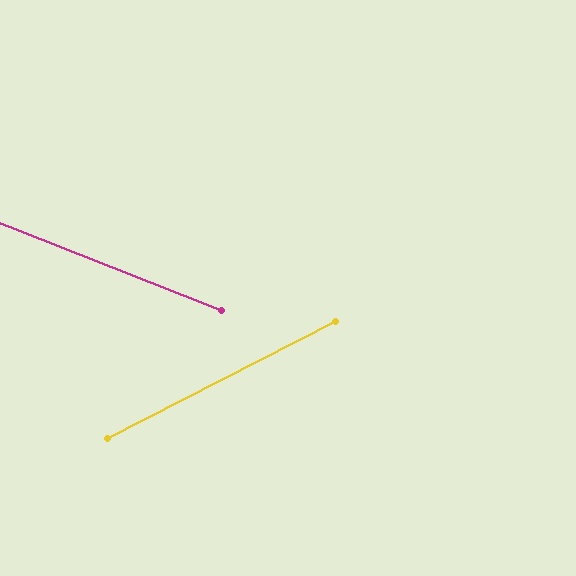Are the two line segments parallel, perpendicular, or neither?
Neither parallel nor perpendicular — they differ by about 49°.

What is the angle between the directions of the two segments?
Approximately 49 degrees.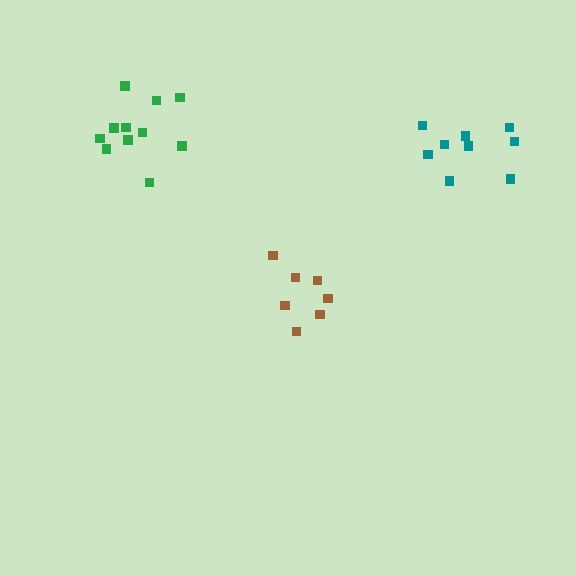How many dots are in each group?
Group 1: 7 dots, Group 2: 9 dots, Group 3: 11 dots (27 total).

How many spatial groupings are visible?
There are 3 spatial groupings.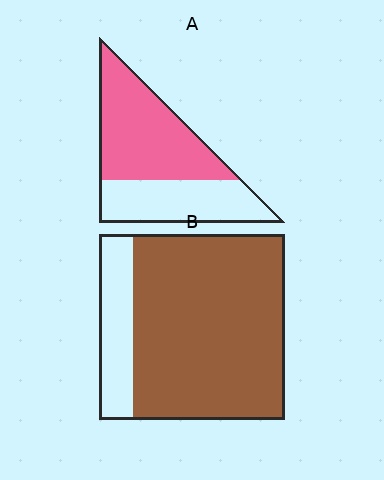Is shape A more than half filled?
Yes.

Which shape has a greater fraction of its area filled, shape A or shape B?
Shape B.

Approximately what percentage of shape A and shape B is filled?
A is approximately 60% and B is approximately 80%.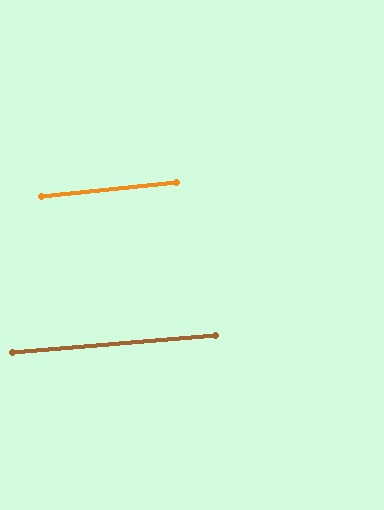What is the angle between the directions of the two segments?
Approximately 1 degree.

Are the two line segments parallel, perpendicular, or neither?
Parallel — their directions differ by only 0.9°.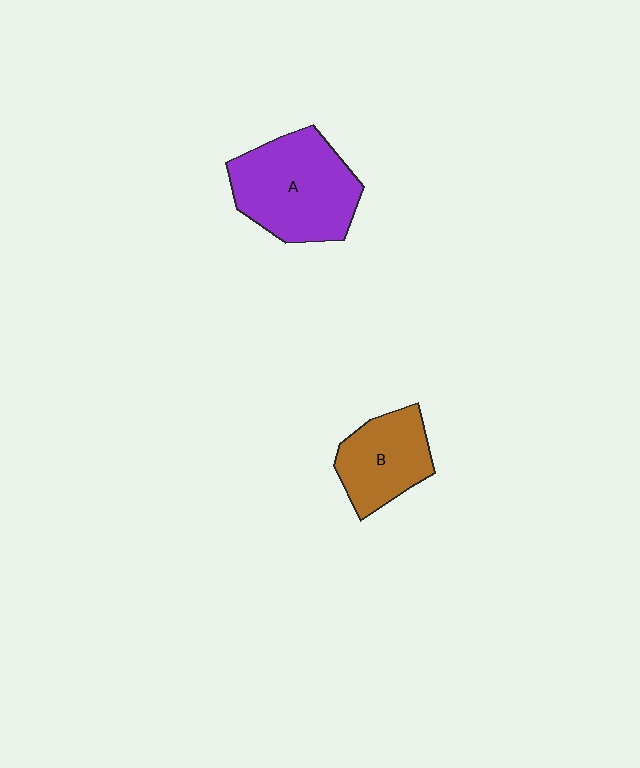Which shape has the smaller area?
Shape B (brown).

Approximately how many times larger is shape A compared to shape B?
Approximately 1.5 times.